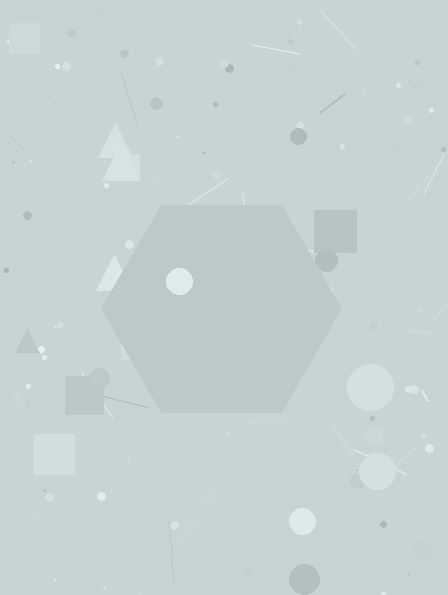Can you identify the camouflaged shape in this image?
The camouflaged shape is a hexagon.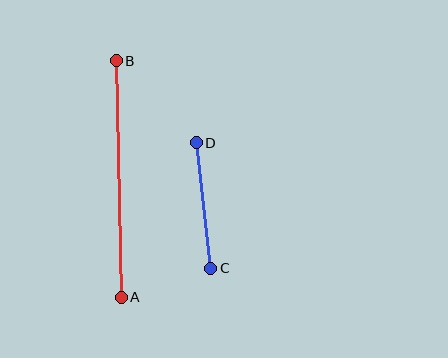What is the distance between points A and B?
The distance is approximately 237 pixels.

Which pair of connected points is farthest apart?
Points A and B are farthest apart.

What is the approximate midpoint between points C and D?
The midpoint is at approximately (203, 206) pixels.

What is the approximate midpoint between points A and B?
The midpoint is at approximately (119, 179) pixels.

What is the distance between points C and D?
The distance is approximately 127 pixels.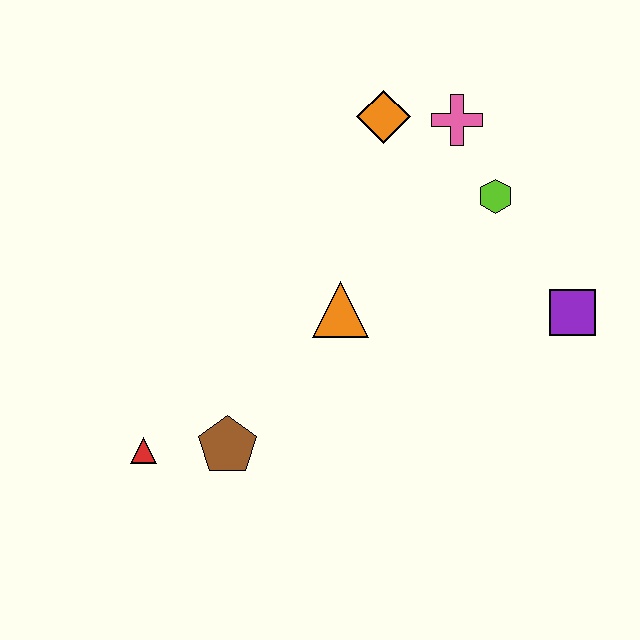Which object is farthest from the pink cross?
The red triangle is farthest from the pink cross.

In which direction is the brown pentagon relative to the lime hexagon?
The brown pentagon is to the left of the lime hexagon.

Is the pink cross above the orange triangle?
Yes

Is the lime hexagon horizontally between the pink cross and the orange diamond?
No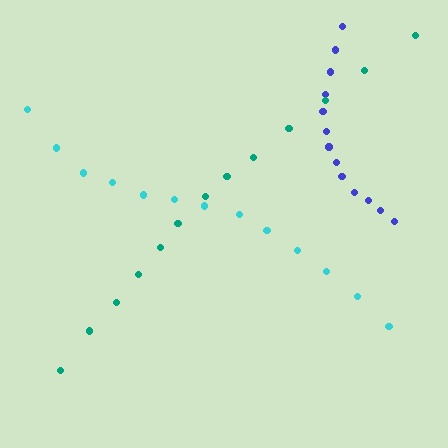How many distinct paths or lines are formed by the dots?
There are 3 distinct paths.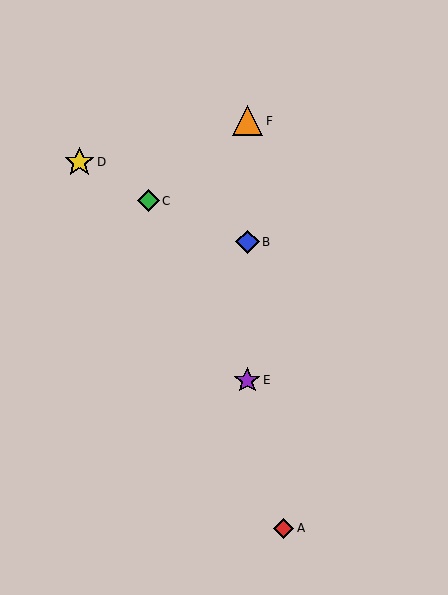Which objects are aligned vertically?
Objects B, E, F are aligned vertically.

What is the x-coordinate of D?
Object D is at x≈79.